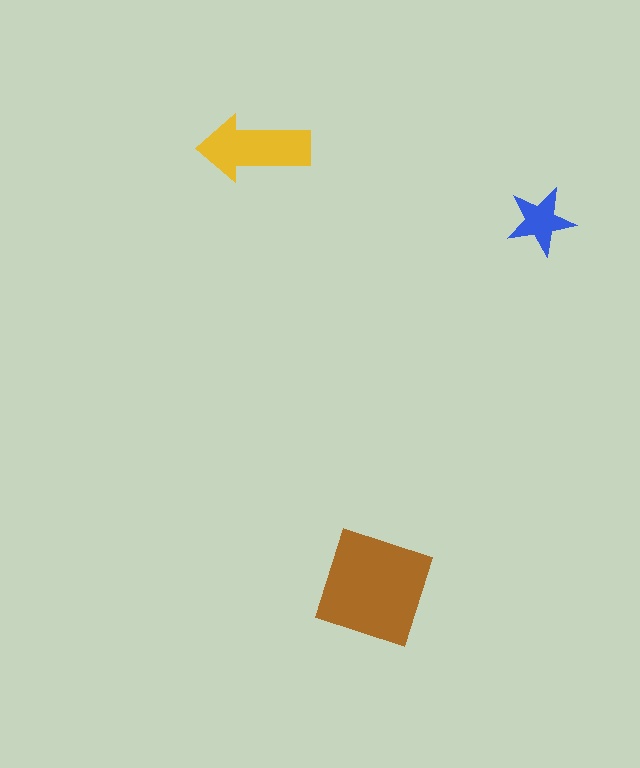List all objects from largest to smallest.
The brown square, the yellow arrow, the blue star.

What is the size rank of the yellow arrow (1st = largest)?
2nd.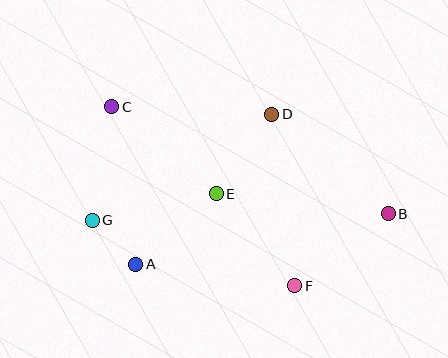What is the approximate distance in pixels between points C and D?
The distance between C and D is approximately 161 pixels.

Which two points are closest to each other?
Points A and G are closest to each other.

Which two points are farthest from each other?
Points B and C are farthest from each other.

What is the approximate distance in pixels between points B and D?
The distance between B and D is approximately 153 pixels.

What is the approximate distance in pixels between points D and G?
The distance between D and G is approximately 209 pixels.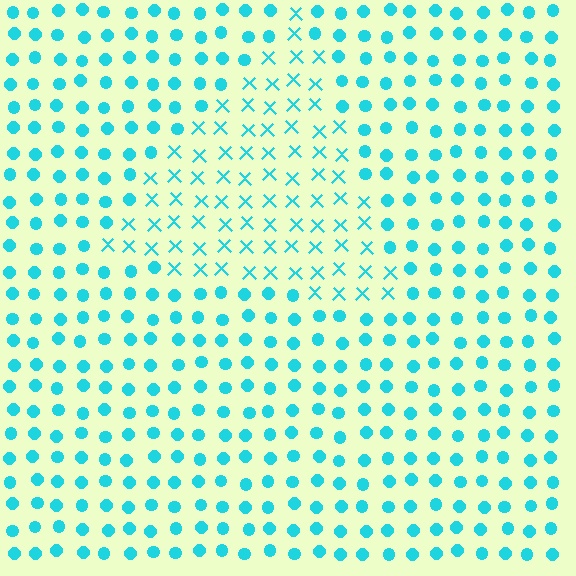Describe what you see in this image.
The image is filled with small cyan elements arranged in a uniform grid. A triangle-shaped region contains X marks, while the surrounding area contains circles. The boundary is defined purely by the change in element shape.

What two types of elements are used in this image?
The image uses X marks inside the triangle region and circles outside it.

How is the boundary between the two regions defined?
The boundary is defined by a change in element shape: X marks inside vs. circles outside. All elements share the same color and spacing.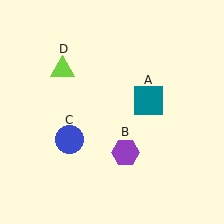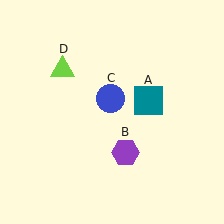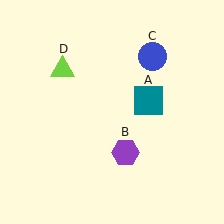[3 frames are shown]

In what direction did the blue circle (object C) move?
The blue circle (object C) moved up and to the right.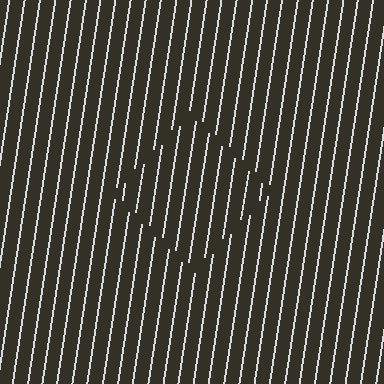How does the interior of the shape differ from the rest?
The interior of the shape contains the same grating, shifted by half a period — the contour is defined by the phase discontinuity where line-ends from the inner and outer gratings abut.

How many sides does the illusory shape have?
4 sides — the line-ends trace a square.